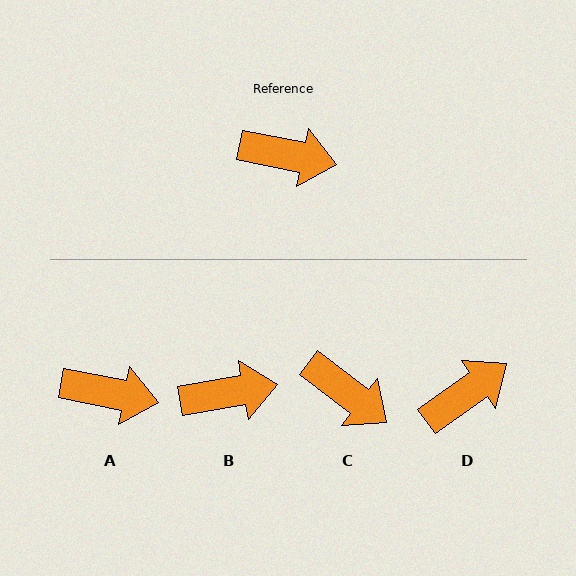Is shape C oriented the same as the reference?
No, it is off by about 27 degrees.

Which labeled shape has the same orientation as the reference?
A.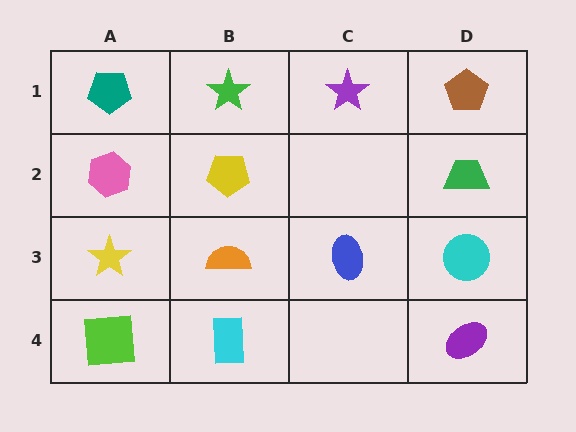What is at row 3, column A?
A yellow star.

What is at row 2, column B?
A yellow pentagon.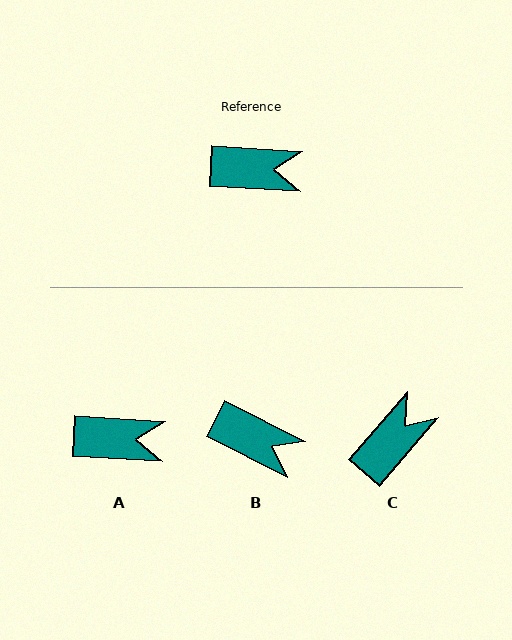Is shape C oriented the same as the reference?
No, it is off by about 53 degrees.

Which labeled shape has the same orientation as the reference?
A.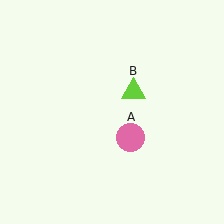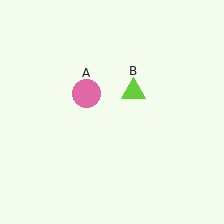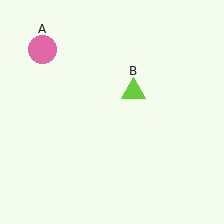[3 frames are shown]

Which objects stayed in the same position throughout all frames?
Lime triangle (object B) remained stationary.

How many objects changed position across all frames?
1 object changed position: pink circle (object A).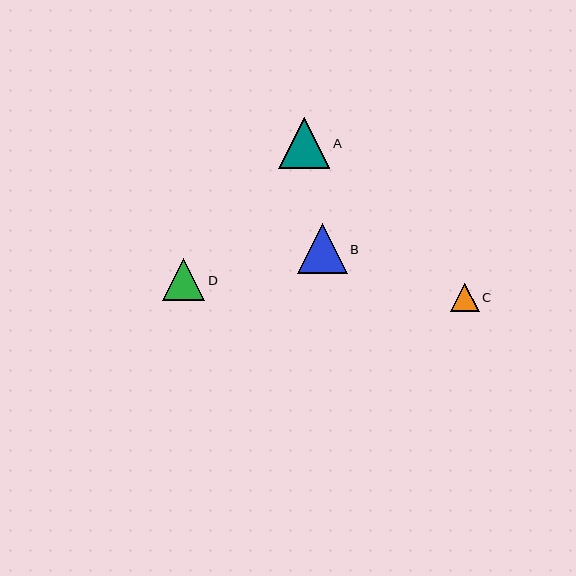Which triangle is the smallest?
Triangle C is the smallest with a size of approximately 29 pixels.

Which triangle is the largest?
Triangle A is the largest with a size of approximately 51 pixels.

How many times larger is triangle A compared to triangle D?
Triangle A is approximately 1.2 times the size of triangle D.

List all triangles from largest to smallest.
From largest to smallest: A, B, D, C.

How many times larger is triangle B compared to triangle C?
Triangle B is approximately 1.7 times the size of triangle C.